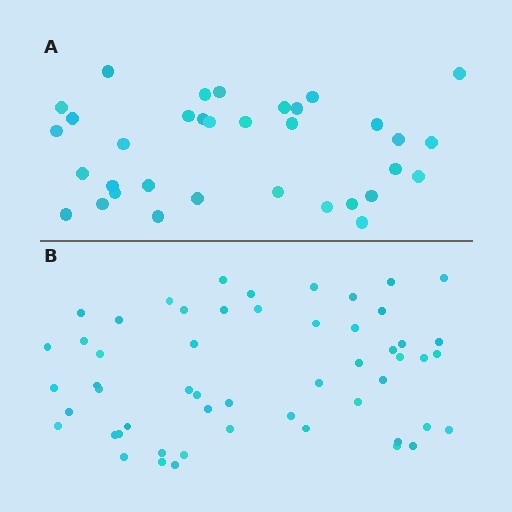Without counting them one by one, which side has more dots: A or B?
Region B (the bottom region) has more dots.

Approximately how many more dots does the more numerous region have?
Region B has approximately 20 more dots than region A.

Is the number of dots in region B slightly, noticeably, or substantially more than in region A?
Region B has substantially more. The ratio is roughly 1.6 to 1.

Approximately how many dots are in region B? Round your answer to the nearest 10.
About 50 dots. (The exact count is 54, which rounds to 50.)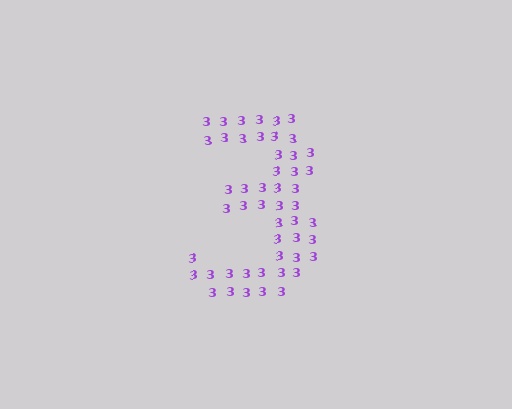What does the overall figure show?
The overall figure shows the digit 3.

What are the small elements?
The small elements are digit 3's.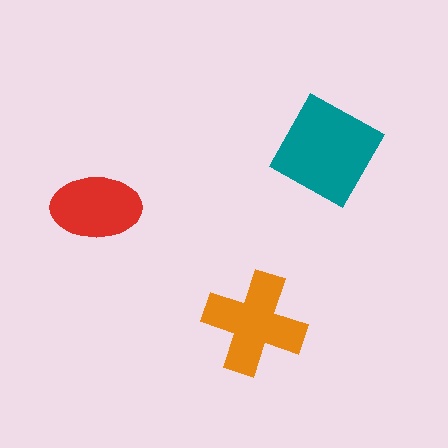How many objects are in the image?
There are 3 objects in the image.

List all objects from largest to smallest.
The teal square, the orange cross, the red ellipse.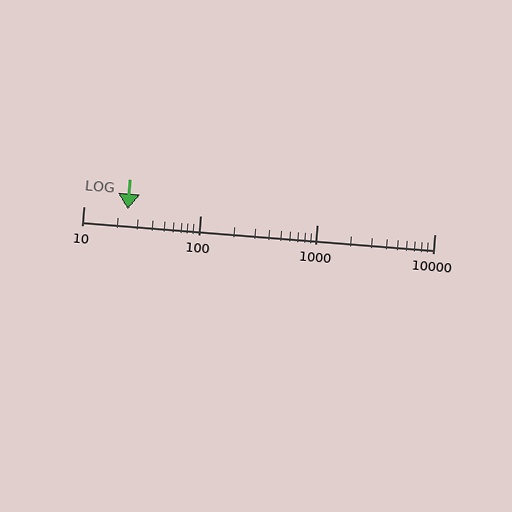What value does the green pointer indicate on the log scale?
The pointer indicates approximately 24.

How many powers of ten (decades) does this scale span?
The scale spans 3 decades, from 10 to 10000.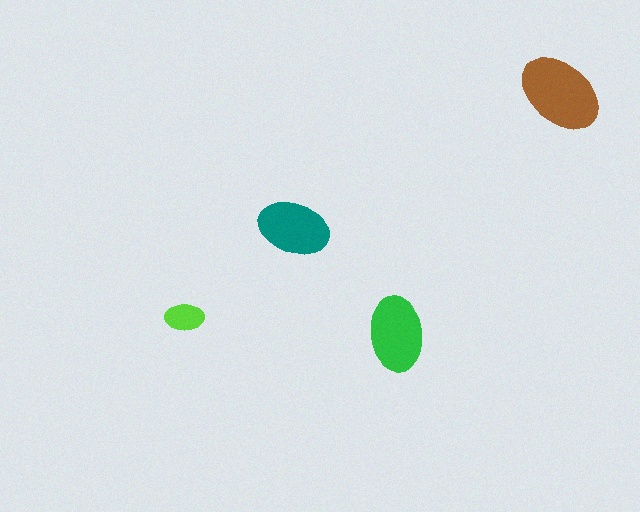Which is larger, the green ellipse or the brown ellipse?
The brown one.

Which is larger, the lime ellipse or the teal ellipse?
The teal one.